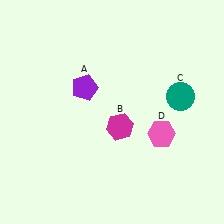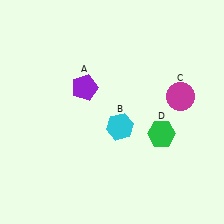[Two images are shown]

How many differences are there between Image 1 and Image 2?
There are 3 differences between the two images.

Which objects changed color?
B changed from magenta to cyan. C changed from teal to magenta. D changed from pink to green.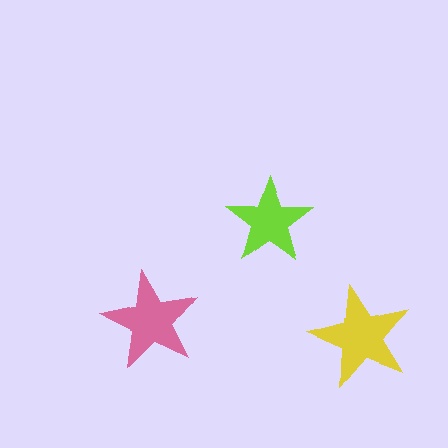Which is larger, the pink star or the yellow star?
The yellow one.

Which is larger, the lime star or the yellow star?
The yellow one.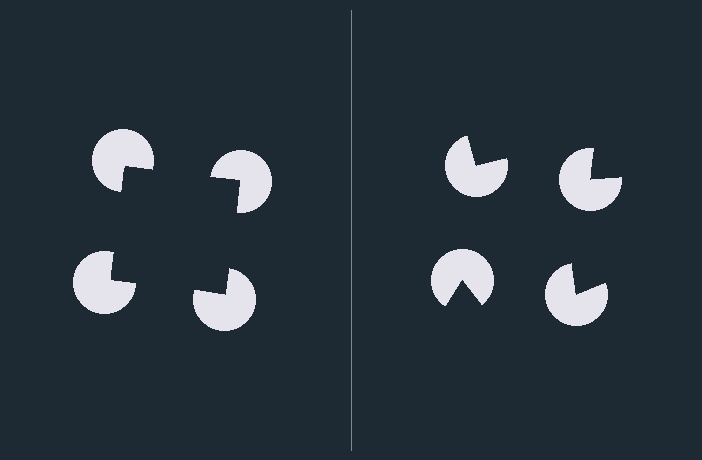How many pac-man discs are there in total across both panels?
8 — 4 on each side.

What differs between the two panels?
The pac-man discs are positioned identically on both sides; only the wedge orientations differ. On the left they align to a square; on the right they are misaligned.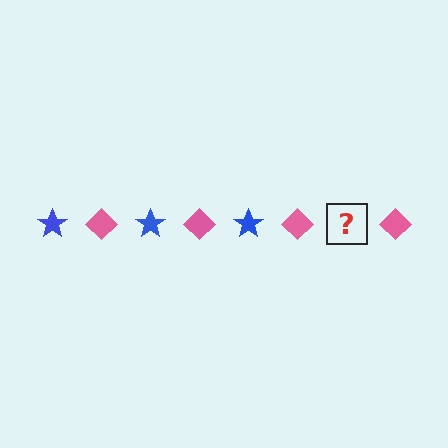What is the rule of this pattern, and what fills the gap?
The rule is that the pattern alternates between blue star and pink diamond. The gap should be filled with a blue star.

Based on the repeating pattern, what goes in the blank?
The blank should be a blue star.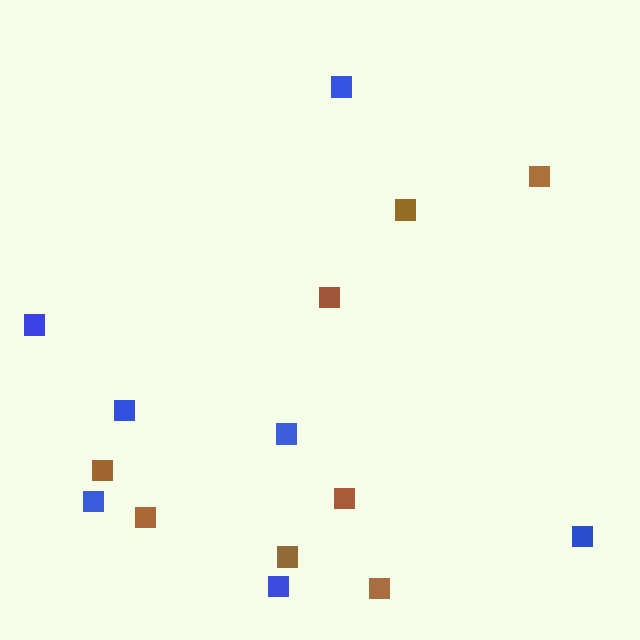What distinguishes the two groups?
There are 2 groups: one group of brown squares (8) and one group of blue squares (7).